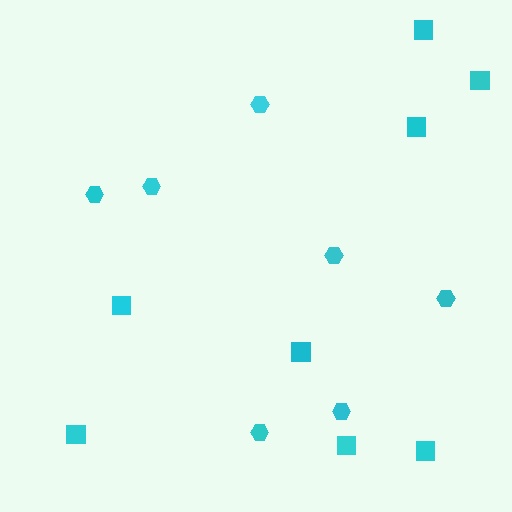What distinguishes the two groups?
There are 2 groups: one group of squares (8) and one group of hexagons (7).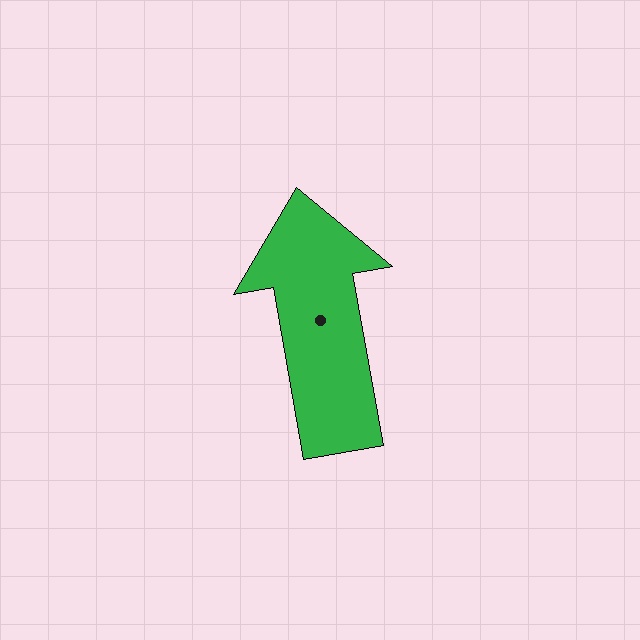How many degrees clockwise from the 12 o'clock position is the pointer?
Approximately 350 degrees.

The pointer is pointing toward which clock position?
Roughly 12 o'clock.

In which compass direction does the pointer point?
North.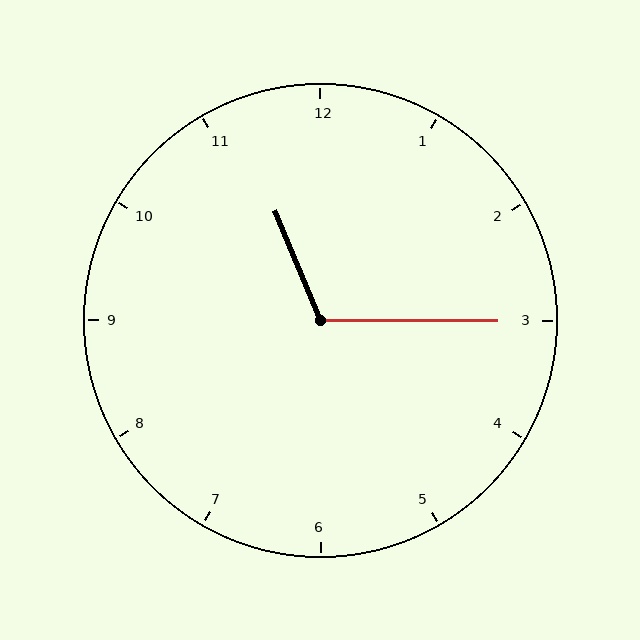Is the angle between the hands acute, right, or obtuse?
It is obtuse.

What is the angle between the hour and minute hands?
Approximately 112 degrees.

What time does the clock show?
11:15.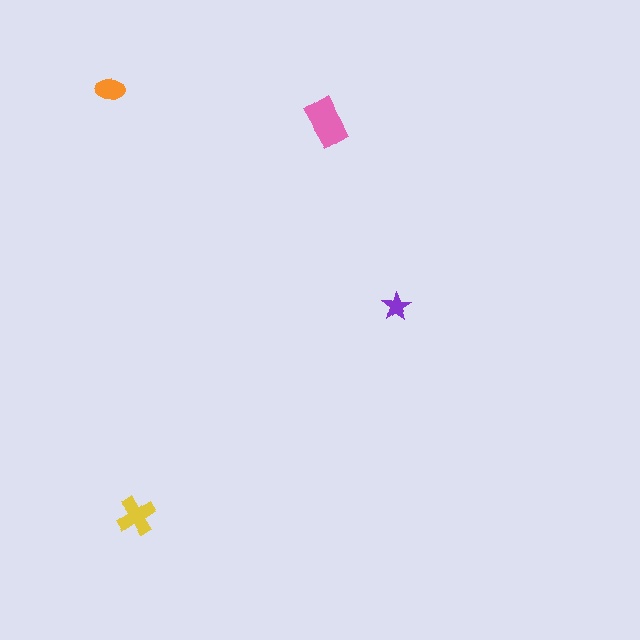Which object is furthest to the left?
The orange ellipse is leftmost.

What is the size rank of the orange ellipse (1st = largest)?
3rd.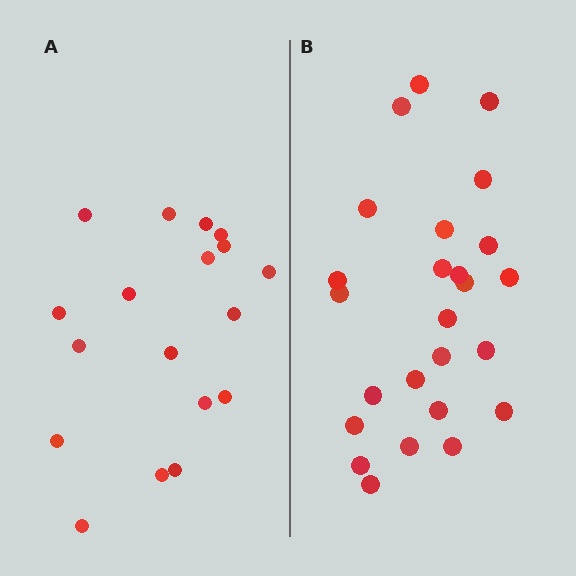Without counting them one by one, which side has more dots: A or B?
Region B (the right region) has more dots.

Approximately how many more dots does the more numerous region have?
Region B has roughly 8 or so more dots than region A.